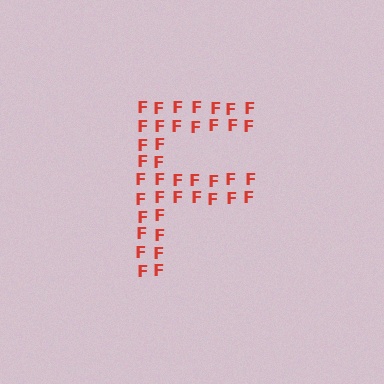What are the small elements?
The small elements are letter F's.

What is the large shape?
The large shape is the letter F.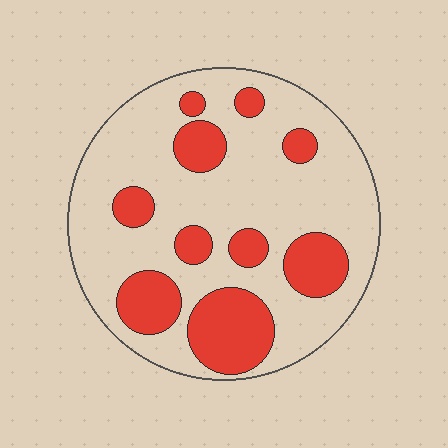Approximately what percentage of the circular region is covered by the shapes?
Approximately 30%.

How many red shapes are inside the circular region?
10.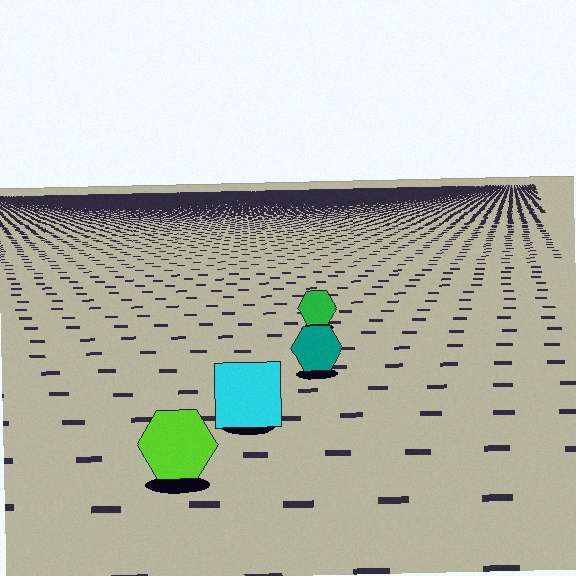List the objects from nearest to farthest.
From nearest to farthest: the lime hexagon, the cyan square, the teal hexagon, the green hexagon.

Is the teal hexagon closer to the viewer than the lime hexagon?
No. The lime hexagon is closer — you can tell from the texture gradient: the ground texture is coarser near it.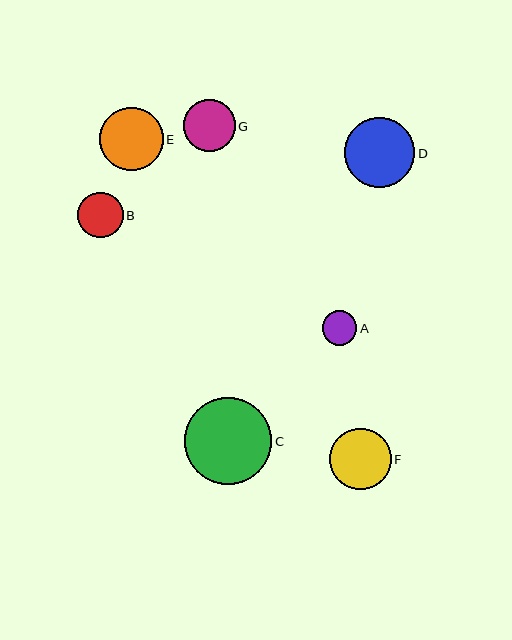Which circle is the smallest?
Circle A is the smallest with a size of approximately 35 pixels.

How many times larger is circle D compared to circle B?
Circle D is approximately 1.6 times the size of circle B.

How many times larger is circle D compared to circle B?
Circle D is approximately 1.6 times the size of circle B.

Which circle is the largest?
Circle C is the largest with a size of approximately 87 pixels.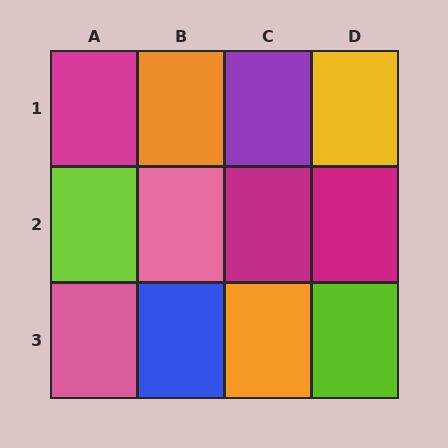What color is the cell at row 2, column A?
Lime.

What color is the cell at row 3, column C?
Orange.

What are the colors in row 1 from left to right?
Magenta, orange, purple, yellow.